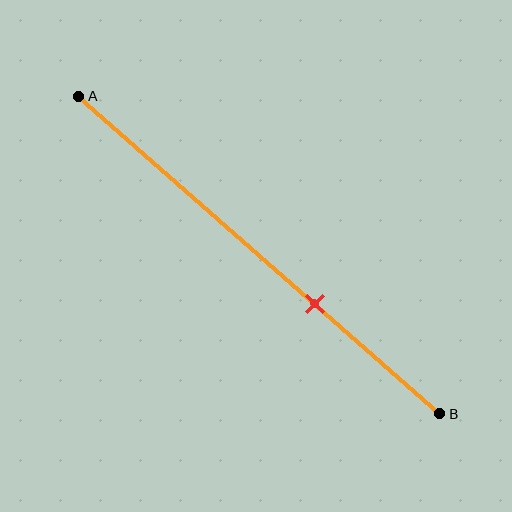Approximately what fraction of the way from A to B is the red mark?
The red mark is approximately 65% of the way from A to B.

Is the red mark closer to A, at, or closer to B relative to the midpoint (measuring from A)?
The red mark is closer to point B than the midpoint of segment AB.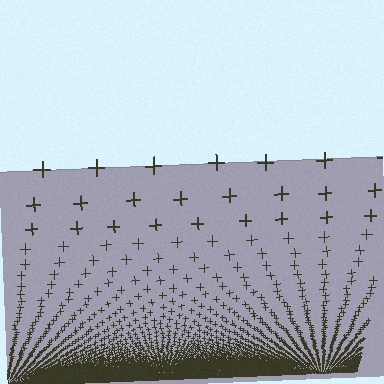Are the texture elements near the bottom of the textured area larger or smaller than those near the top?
Smaller. The gradient is inverted — elements near the bottom are smaller and denser.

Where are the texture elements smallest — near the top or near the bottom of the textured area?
Near the bottom.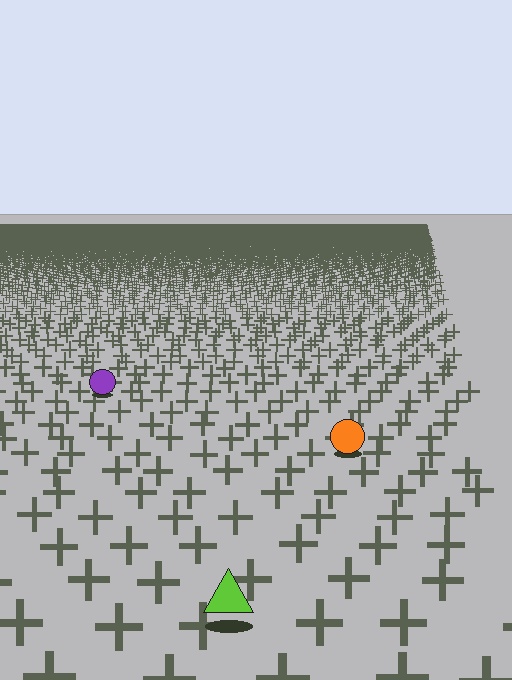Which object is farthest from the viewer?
The purple circle is farthest from the viewer. It appears smaller and the ground texture around it is denser.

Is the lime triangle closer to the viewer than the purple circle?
Yes. The lime triangle is closer — you can tell from the texture gradient: the ground texture is coarser near it.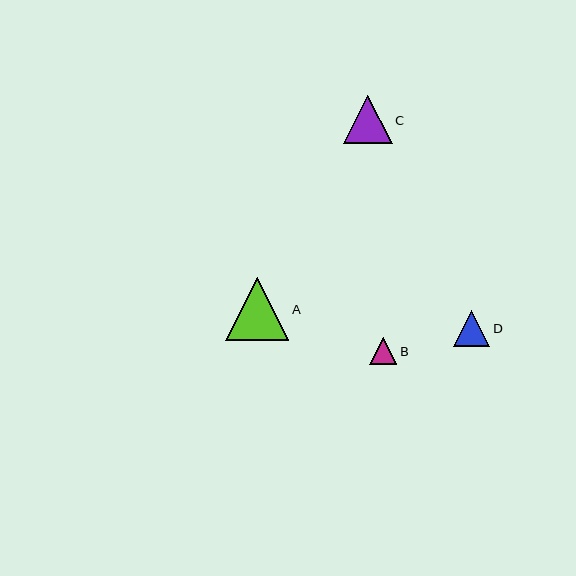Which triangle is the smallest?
Triangle B is the smallest with a size of approximately 27 pixels.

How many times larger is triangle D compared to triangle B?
Triangle D is approximately 1.3 times the size of triangle B.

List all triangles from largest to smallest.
From largest to smallest: A, C, D, B.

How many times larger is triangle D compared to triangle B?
Triangle D is approximately 1.3 times the size of triangle B.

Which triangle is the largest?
Triangle A is the largest with a size of approximately 63 pixels.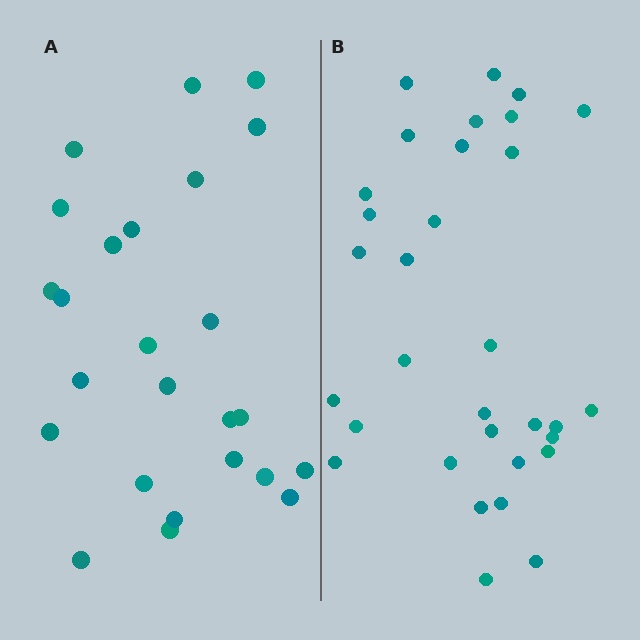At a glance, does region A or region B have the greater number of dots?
Region B (the right region) has more dots.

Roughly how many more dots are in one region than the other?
Region B has roughly 8 or so more dots than region A.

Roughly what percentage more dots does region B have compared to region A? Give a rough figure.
About 30% more.